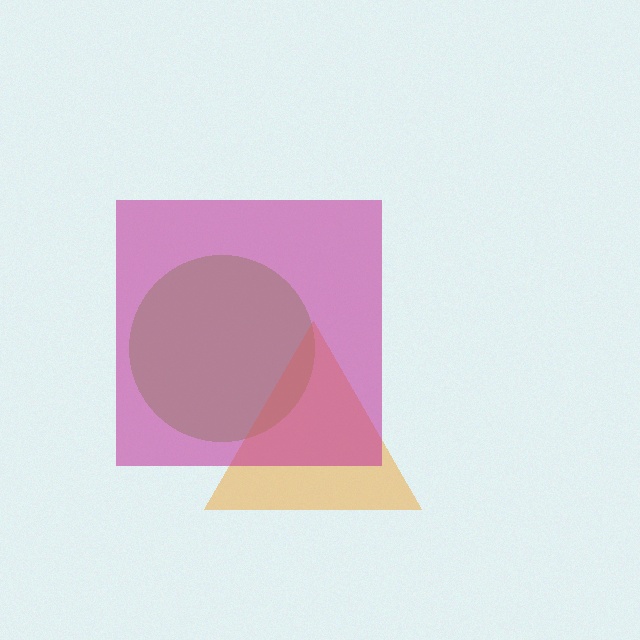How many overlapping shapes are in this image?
There are 3 overlapping shapes in the image.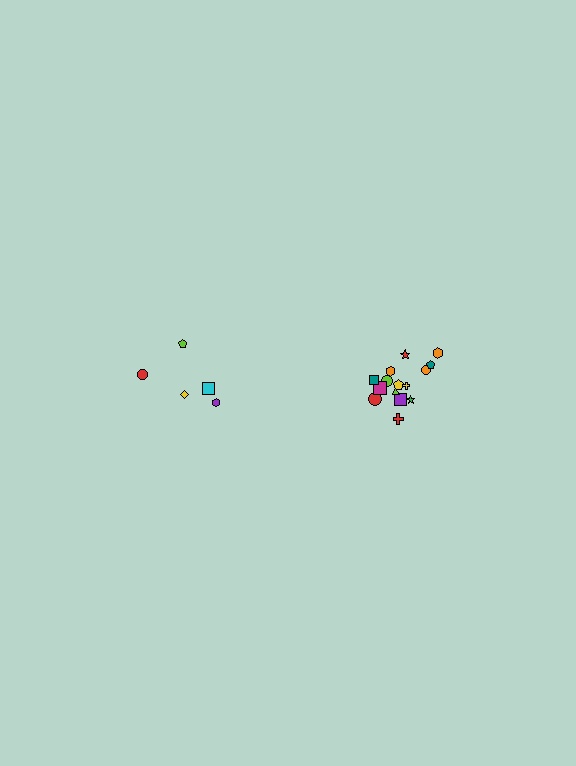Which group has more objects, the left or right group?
The right group.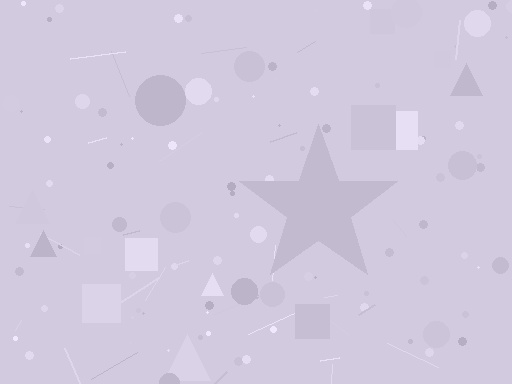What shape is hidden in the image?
A star is hidden in the image.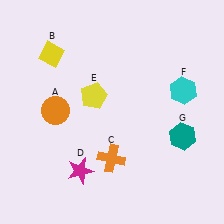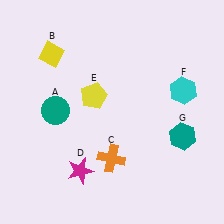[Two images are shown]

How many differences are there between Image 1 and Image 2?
There is 1 difference between the two images.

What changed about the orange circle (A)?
In Image 1, A is orange. In Image 2, it changed to teal.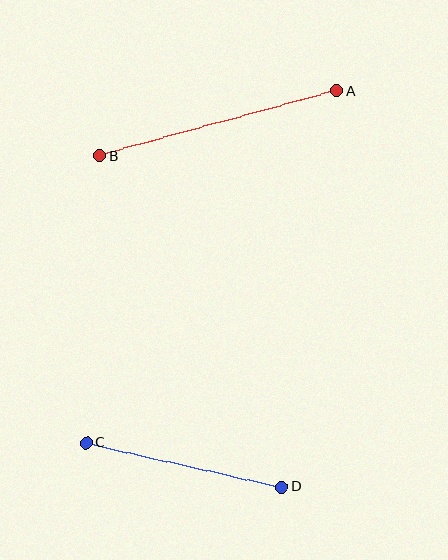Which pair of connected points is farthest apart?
Points A and B are farthest apart.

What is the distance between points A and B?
The distance is approximately 246 pixels.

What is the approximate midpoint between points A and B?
The midpoint is at approximately (218, 123) pixels.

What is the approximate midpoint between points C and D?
The midpoint is at approximately (184, 465) pixels.